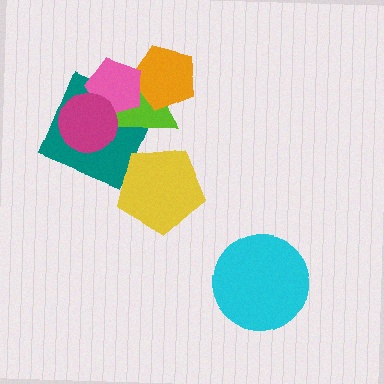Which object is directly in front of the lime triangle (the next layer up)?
The orange pentagon is directly in front of the lime triangle.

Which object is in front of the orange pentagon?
The pink pentagon is in front of the orange pentagon.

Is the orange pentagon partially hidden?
Yes, it is partially covered by another shape.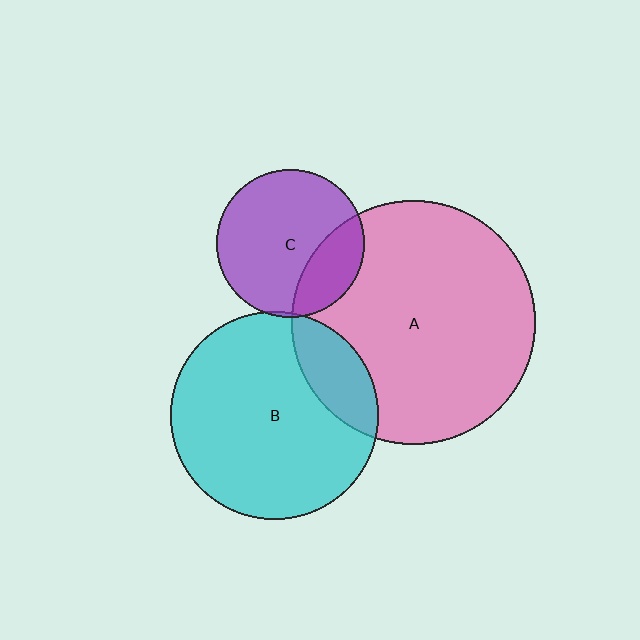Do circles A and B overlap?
Yes.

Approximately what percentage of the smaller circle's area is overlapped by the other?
Approximately 20%.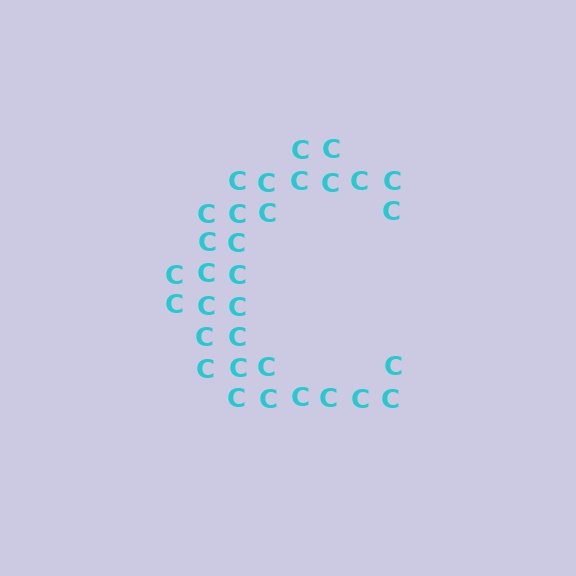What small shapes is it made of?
It is made of small letter C's.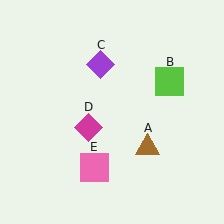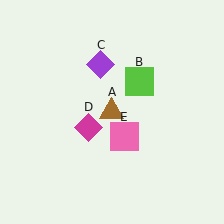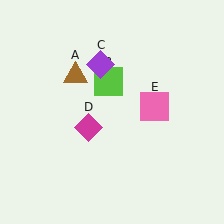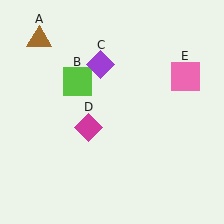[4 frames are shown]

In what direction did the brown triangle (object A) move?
The brown triangle (object A) moved up and to the left.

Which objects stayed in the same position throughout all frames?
Purple diamond (object C) and magenta diamond (object D) remained stationary.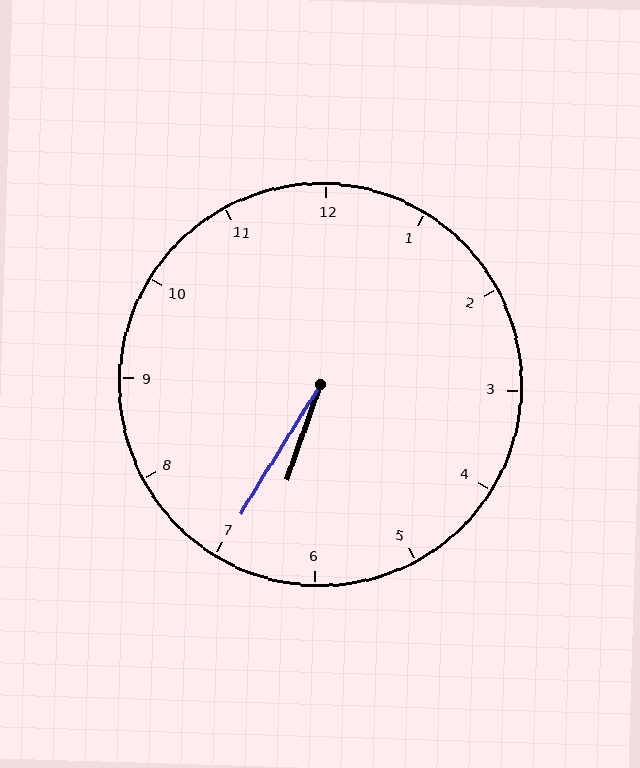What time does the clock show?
6:35.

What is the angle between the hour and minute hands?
Approximately 12 degrees.